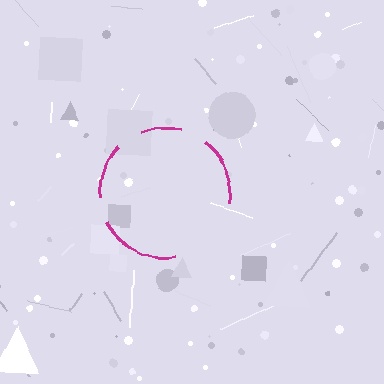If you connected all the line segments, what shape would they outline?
They would outline a circle.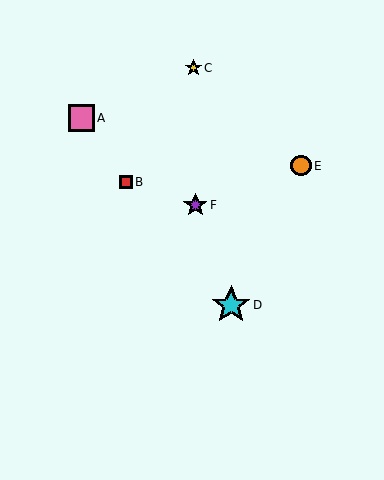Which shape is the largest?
The cyan star (labeled D) is the largest.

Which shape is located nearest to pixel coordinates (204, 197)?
The purple star (labeled F) at (195, 205) is nearest to that location.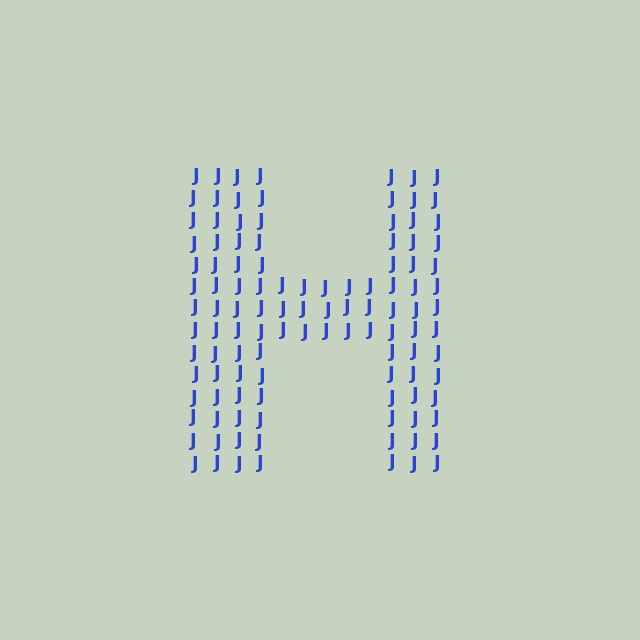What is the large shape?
The large shape is the letter H.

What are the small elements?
The small elements are letter J's.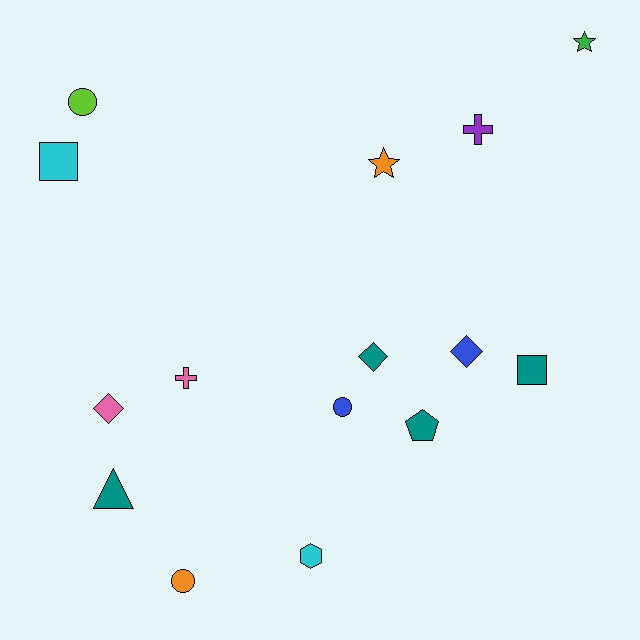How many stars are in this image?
There are 2 stars.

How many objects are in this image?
There are 15 objects.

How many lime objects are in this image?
There is 1 lime object.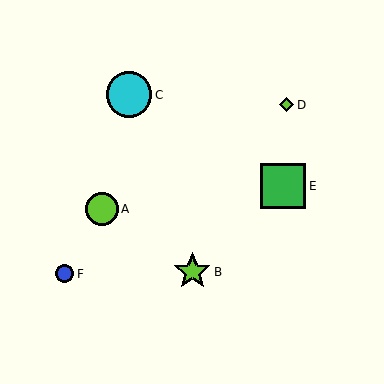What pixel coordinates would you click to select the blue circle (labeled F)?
Click at (65, 274) to select the blue circle F.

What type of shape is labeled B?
Shape B is a lime star.